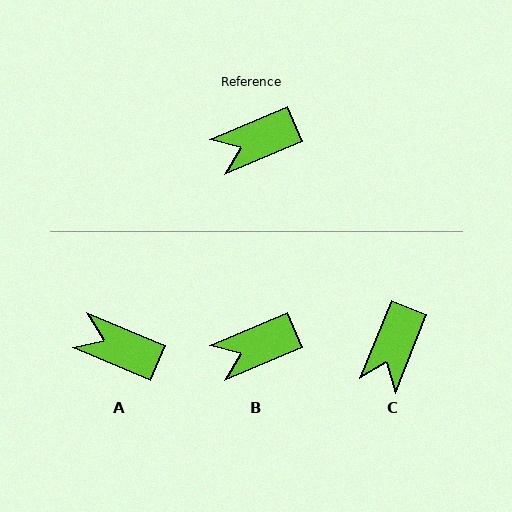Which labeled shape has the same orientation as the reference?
B.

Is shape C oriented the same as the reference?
No, it is off by about 45 degrees.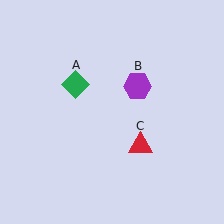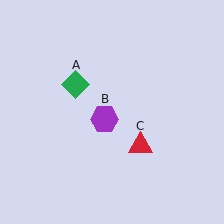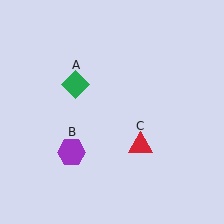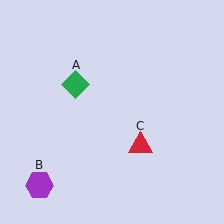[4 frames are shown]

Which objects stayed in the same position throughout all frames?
Green diamond (object A) and red triangle (object C) remained stationary.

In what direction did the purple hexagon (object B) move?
The purple hexagon (object B) moved down and to the left.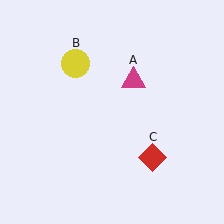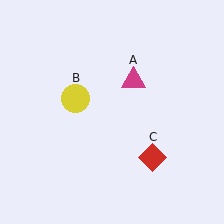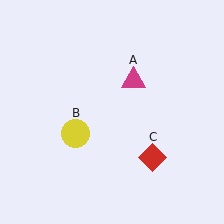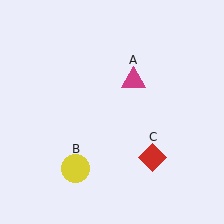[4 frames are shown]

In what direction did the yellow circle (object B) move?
The yellow circle (object B) moved down.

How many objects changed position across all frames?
1 object changed position: yellow circle (object B).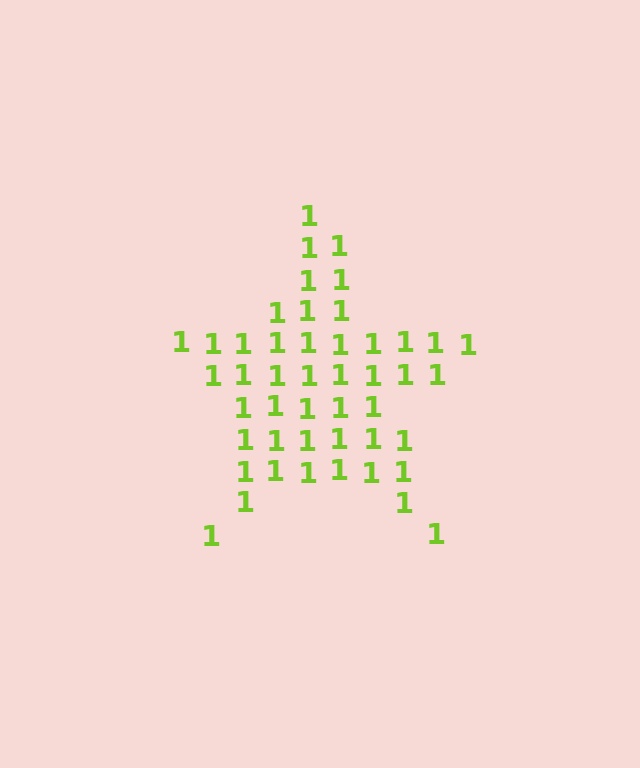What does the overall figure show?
The overall figure shows a star.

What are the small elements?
The small elements are digit 1's.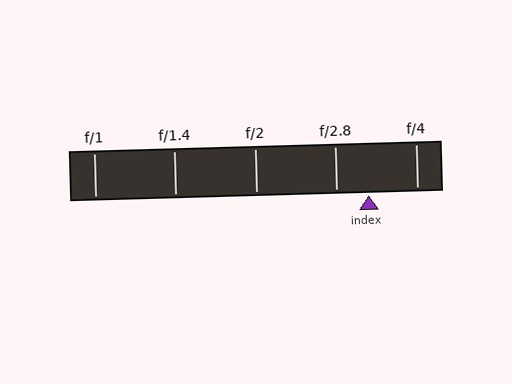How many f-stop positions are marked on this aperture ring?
There are 5 f-stop positions marked.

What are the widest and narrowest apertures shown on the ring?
The widest aperture shown is f/1 and the narrowest is f/4.